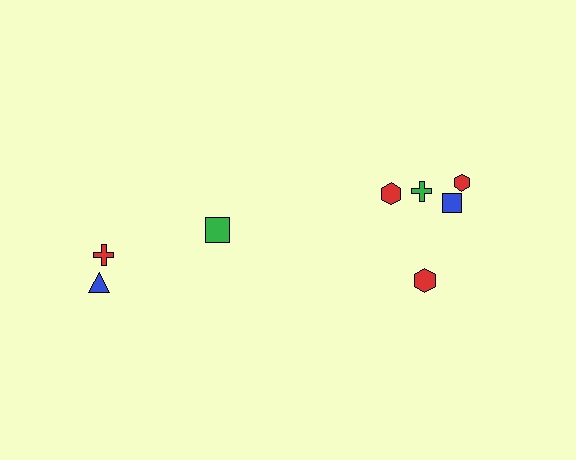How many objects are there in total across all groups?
There are 8 objects.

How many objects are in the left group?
There are 3 objects.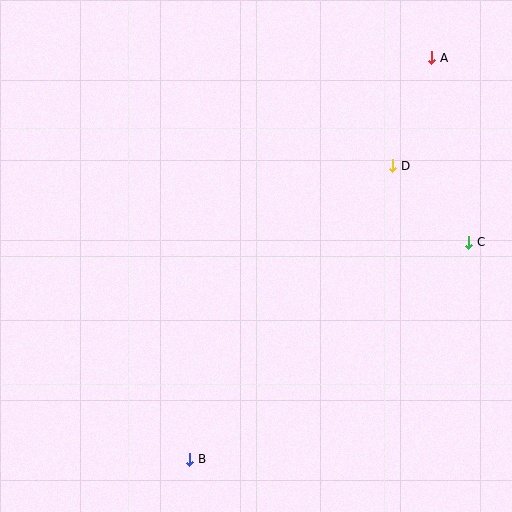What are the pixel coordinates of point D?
Point D is at (393, 166).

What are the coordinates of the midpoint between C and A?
The midpoint between C and A is at (450, 150).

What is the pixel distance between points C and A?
The distance between C and A is 188 pixels.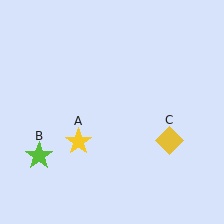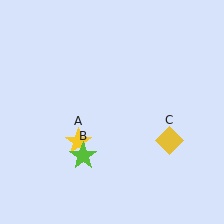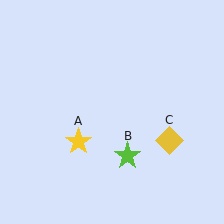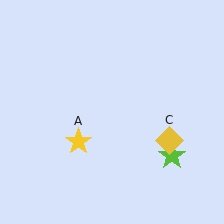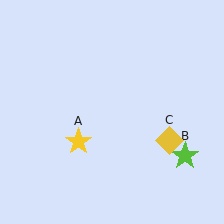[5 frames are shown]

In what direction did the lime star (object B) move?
The lime star (object B) moved right.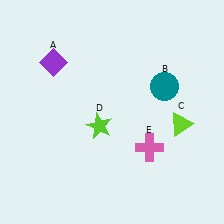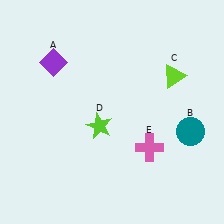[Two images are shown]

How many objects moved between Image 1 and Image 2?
2 objects moved between the two images.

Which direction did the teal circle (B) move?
The teal circle (B) moved down.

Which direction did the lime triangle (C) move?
The lime triangle (C) moved up.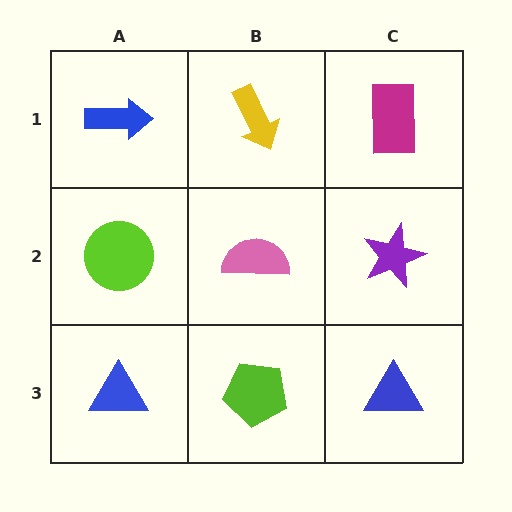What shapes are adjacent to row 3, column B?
A pink semicircle (row 2, column B), a blue triangle (row 3, column A), a blue triangle (row 3, column C).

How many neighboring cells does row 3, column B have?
3.